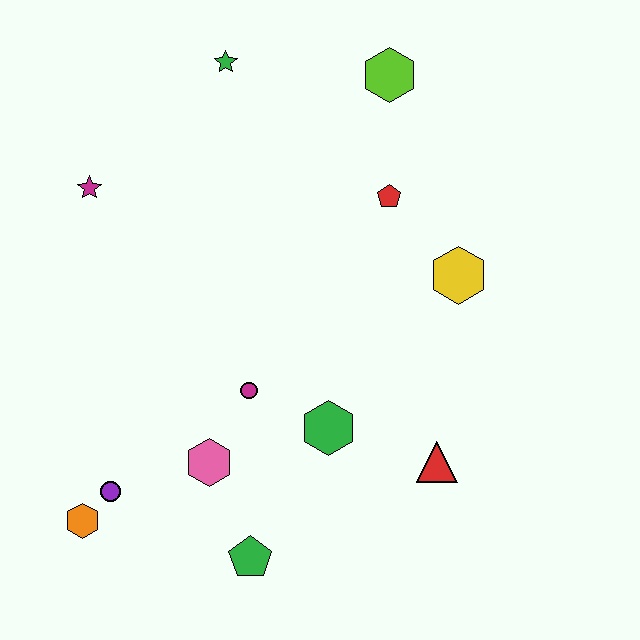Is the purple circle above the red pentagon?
No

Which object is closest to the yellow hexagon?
The red pentagon is closest to the yellow hexagon.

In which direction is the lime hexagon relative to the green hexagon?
The lime hexagon is above the green hexagon.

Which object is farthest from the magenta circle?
The lime hexagon is farthest from the magenta circle.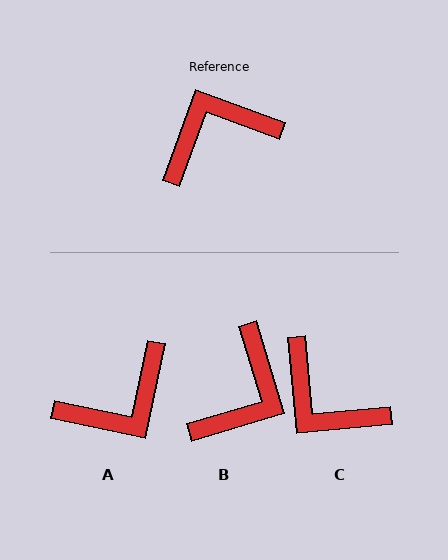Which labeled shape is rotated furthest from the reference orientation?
A, about 172 degrees away.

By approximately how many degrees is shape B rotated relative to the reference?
Approximately 143 degrees clockwise.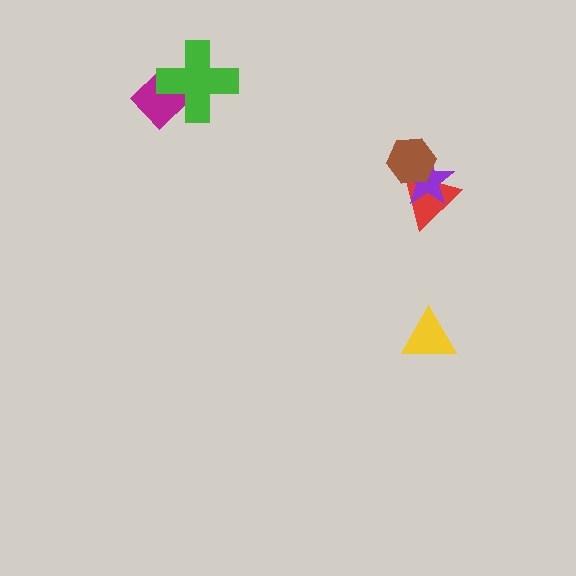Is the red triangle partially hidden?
Yes, it is partially covered by another shape.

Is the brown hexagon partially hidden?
No, no other shape covers it.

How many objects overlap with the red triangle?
2 objects overlap with the red triangle.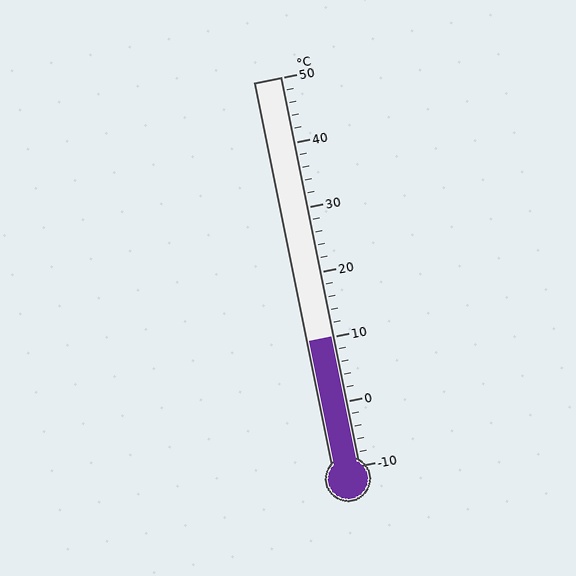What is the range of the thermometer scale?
The thermometer scale ranges from -10°C to 50°C.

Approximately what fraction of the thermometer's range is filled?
The thermometer is filled to approximately 35% of its range.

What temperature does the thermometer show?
The thermometer shows approximately 10°C.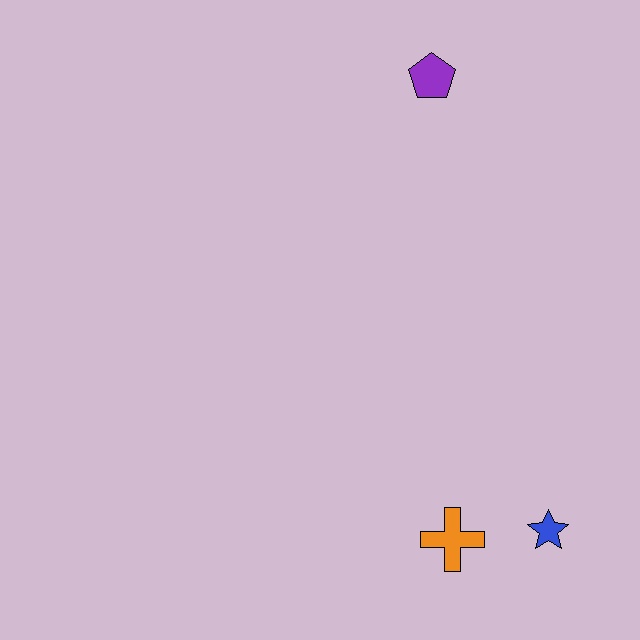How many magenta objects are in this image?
There are no magenta objects.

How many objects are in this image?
There are 3 objects.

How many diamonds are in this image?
There are no diamonds.